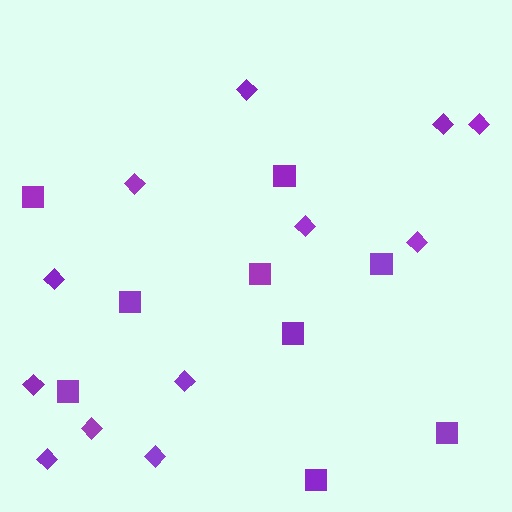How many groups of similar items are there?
There are 2 groups: one group of squares (9) and one group of diamonds (12).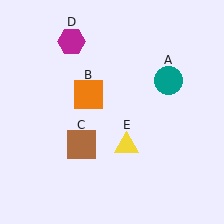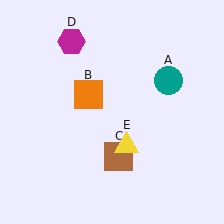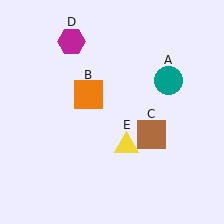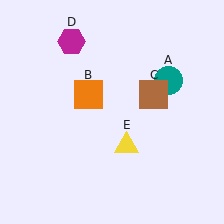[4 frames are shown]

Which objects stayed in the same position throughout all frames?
Teal circle (object A) and orange square (object B) and magenta hexagon (object D) and yellow triangle (object E) remained stationary.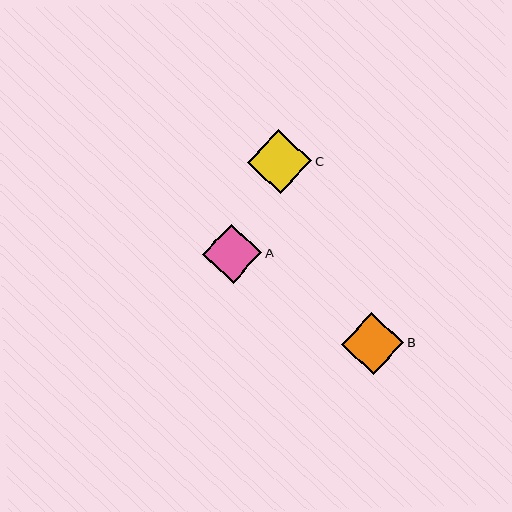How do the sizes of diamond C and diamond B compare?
Diamond C and diamond B are approximately the same size.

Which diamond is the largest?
Diamond C is the largest with a size of approximately 64 pixels.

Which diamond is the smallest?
Diamond A is the smallest with a size of approximately 59 pixels.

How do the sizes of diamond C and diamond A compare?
Diamond C and diamond A are approximately the same size.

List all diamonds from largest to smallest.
From largest to smallest: C, B, A.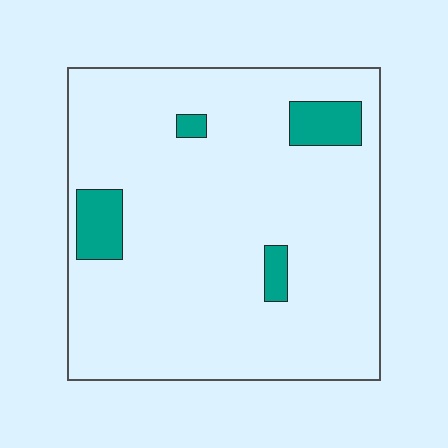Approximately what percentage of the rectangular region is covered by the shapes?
Approximately 10%.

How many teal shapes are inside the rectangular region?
4.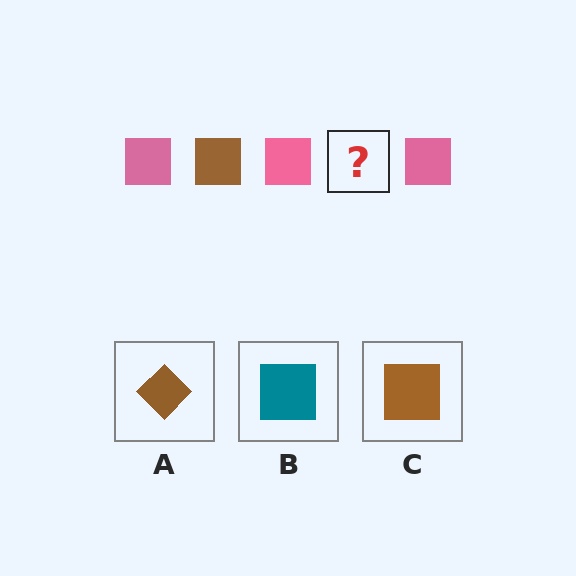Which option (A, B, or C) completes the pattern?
C.